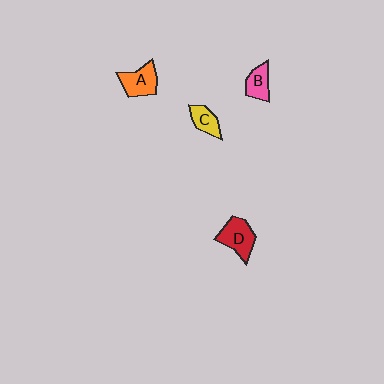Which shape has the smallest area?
Shape C (yellow).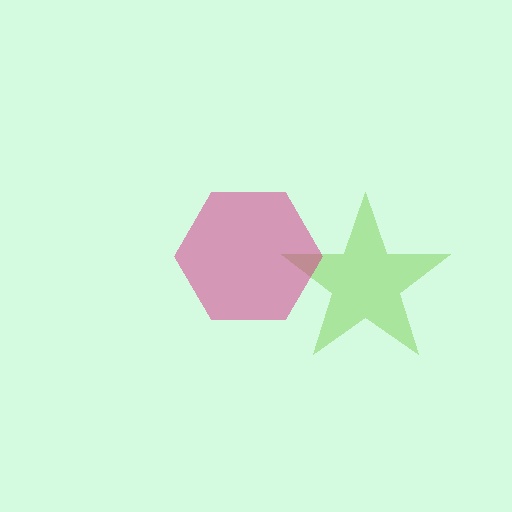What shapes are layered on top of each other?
The layered shapes are: a lime star, a magenta hexagon.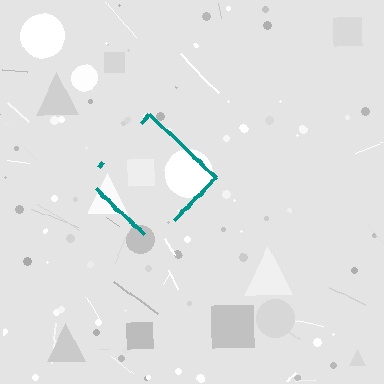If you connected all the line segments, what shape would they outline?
They would outline a diamond.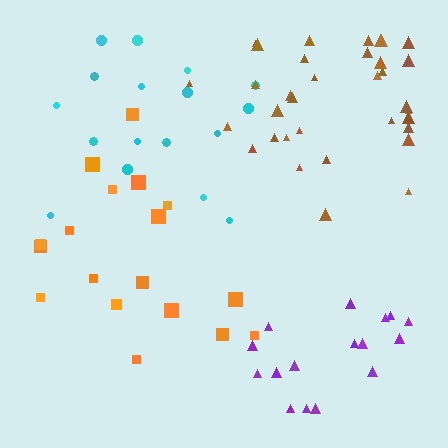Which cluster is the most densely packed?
Brown.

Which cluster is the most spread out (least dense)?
Orange.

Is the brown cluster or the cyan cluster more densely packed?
Brown.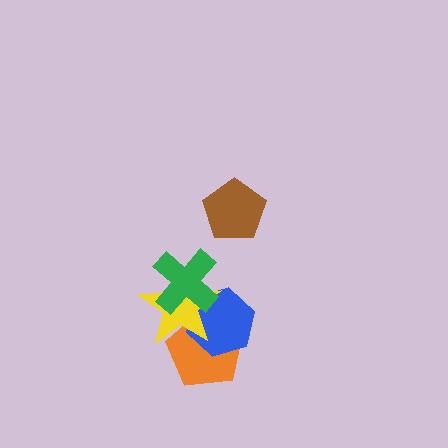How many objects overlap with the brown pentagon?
0 objects overlap with the brown pentagon.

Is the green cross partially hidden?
No, no other shape covers it.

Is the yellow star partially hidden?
Yes, it is partially covered by another shape.